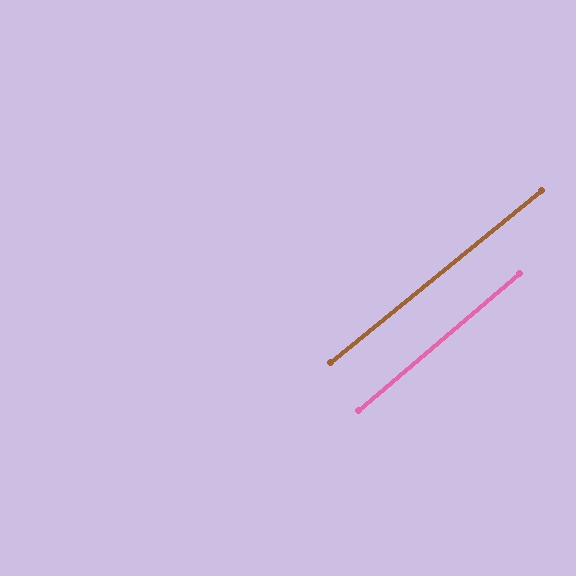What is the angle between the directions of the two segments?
Approximately 1 degree.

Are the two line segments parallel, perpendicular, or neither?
Parallel — their directions differ by only 1.1°.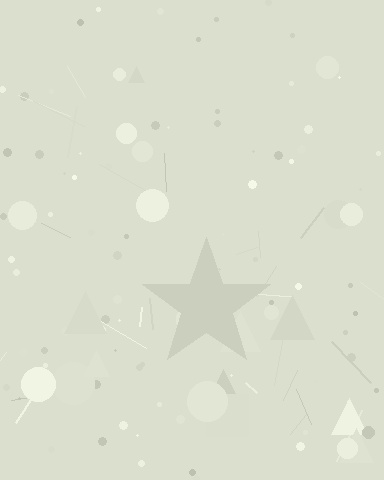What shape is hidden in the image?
A star is hidden in the image.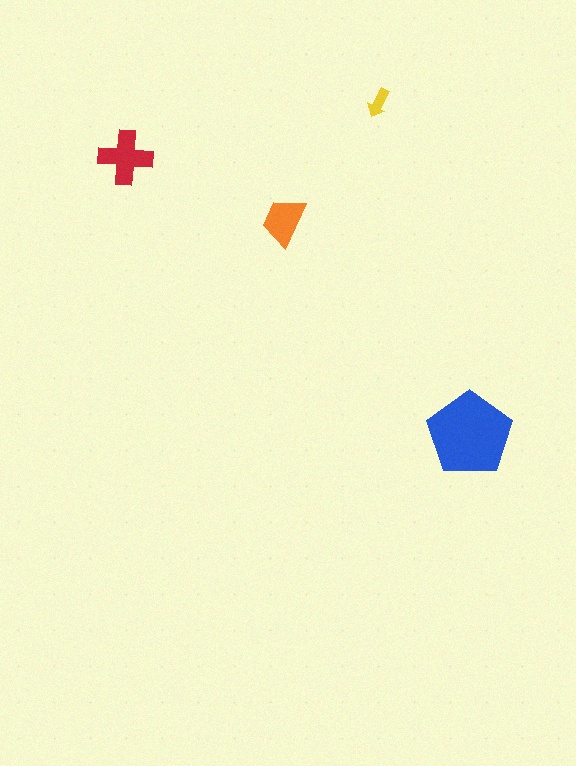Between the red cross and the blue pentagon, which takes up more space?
The blue pentagon.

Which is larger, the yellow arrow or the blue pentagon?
The blue pentagon.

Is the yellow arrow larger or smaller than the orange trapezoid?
Smaller.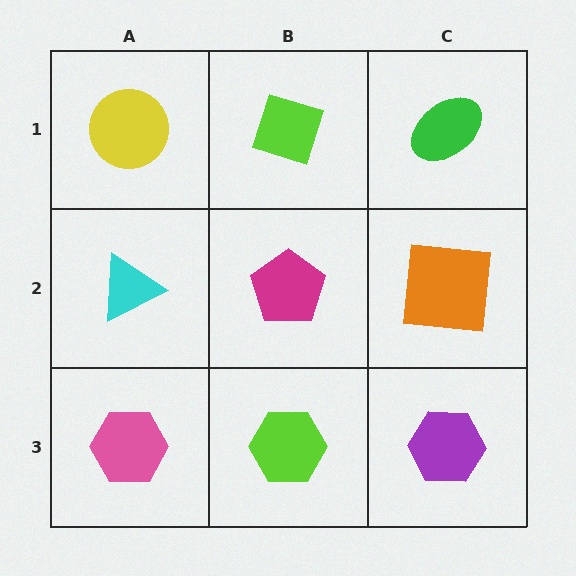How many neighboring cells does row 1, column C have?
2.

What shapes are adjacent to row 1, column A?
A cyan triangle (row 2, column A), a lime diamond (row 1, column B).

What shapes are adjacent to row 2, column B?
A lime diamond (row 1, column B), a lime hexagon (row 3, column B), a cyan triangle (row 2, column A), an orange square (row 2, column C).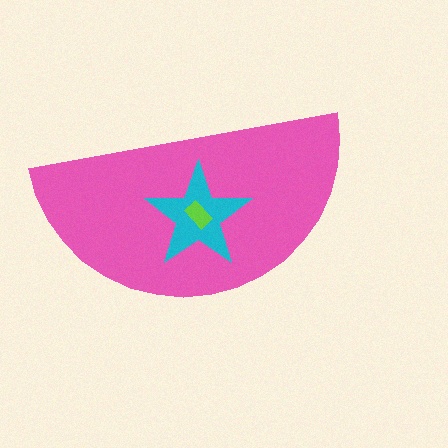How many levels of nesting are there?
3.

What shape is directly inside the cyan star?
The lime rectangle.